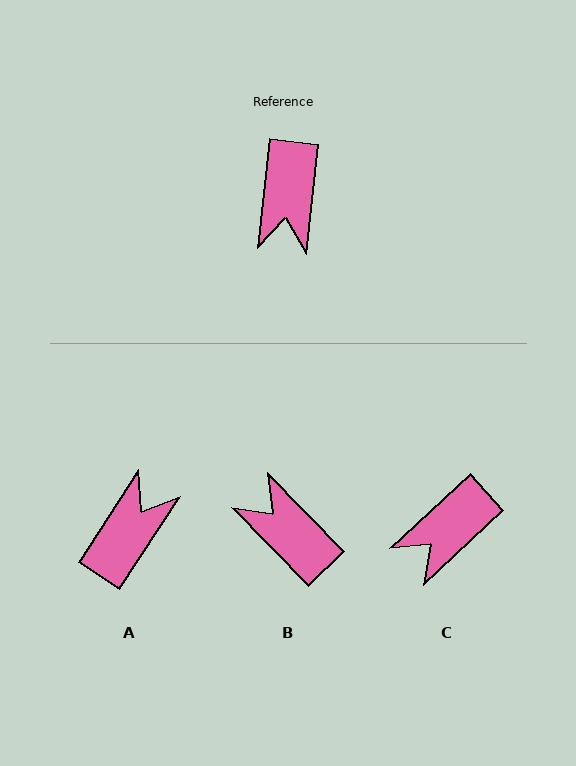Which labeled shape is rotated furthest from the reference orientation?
A, about 153 degrees away.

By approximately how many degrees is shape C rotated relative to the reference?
Approximately 41 degrees clockwise.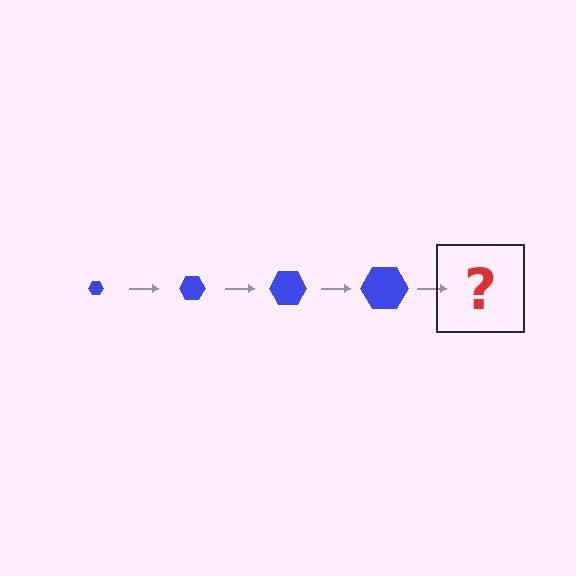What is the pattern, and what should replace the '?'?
The pattern is that the hexagon gets progressively larger each step. The '?' should be a blue hexagon, larger than the previous one.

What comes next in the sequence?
The next element should be a blue hexagon, larger than the previous one.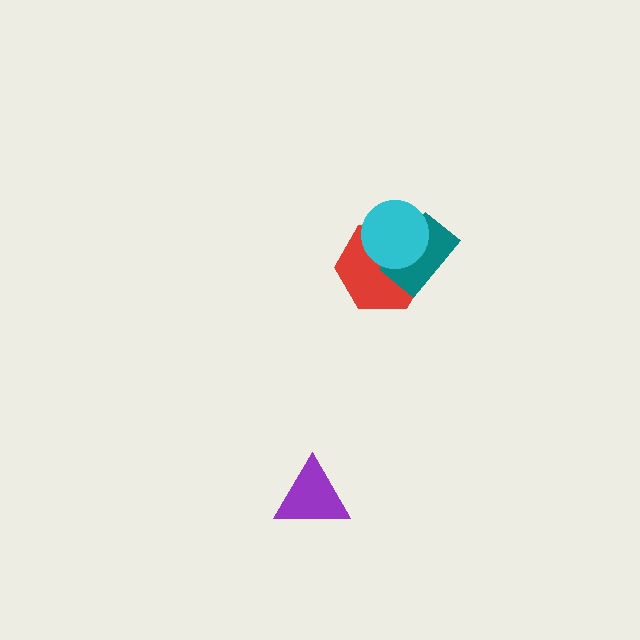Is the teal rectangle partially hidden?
Yes, it is partially covered by another shape.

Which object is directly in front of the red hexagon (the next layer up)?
The teal rectangle is directly in front of the red hexagon.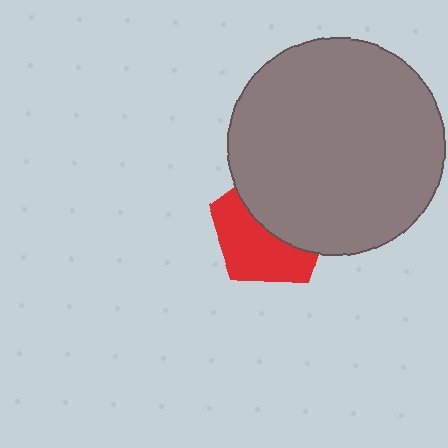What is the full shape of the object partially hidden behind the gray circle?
The partially hidden object is a red pentagon.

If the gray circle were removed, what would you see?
You would see the complete red pentagon.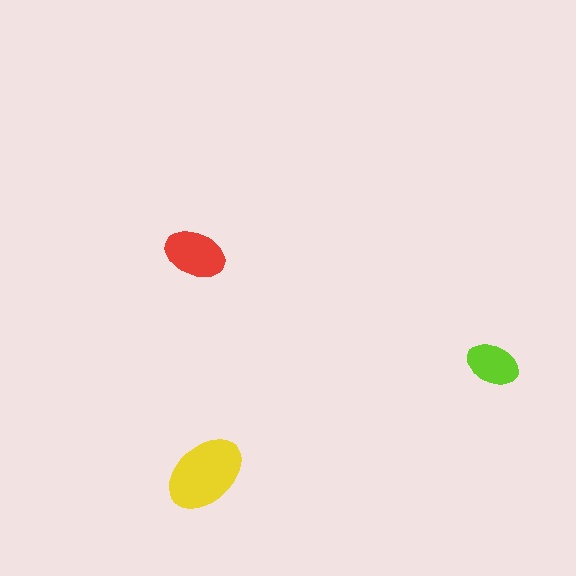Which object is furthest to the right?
The lime ellipse is rightmost.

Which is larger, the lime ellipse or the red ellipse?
The red one.